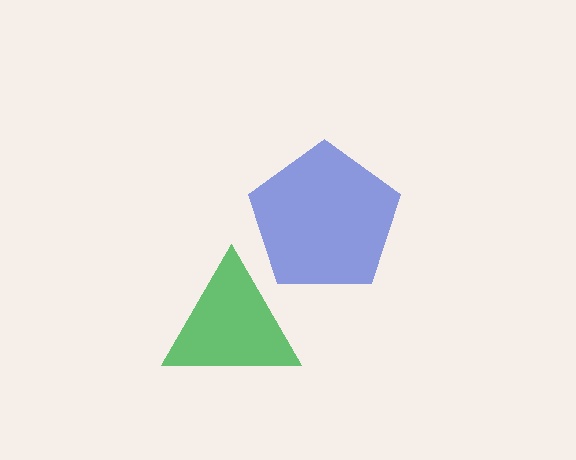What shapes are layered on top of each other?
The layered shapes are: a blue pentagon, a green triangle.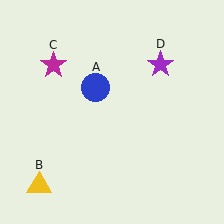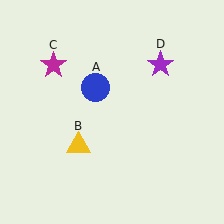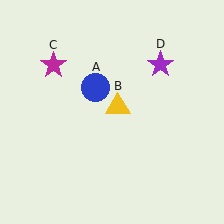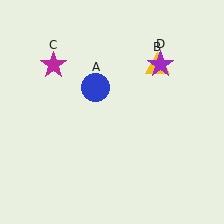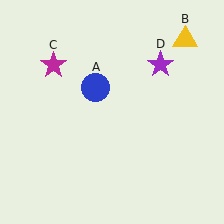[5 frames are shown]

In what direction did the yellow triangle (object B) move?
The yellow triangle (object B) moved up and to the right.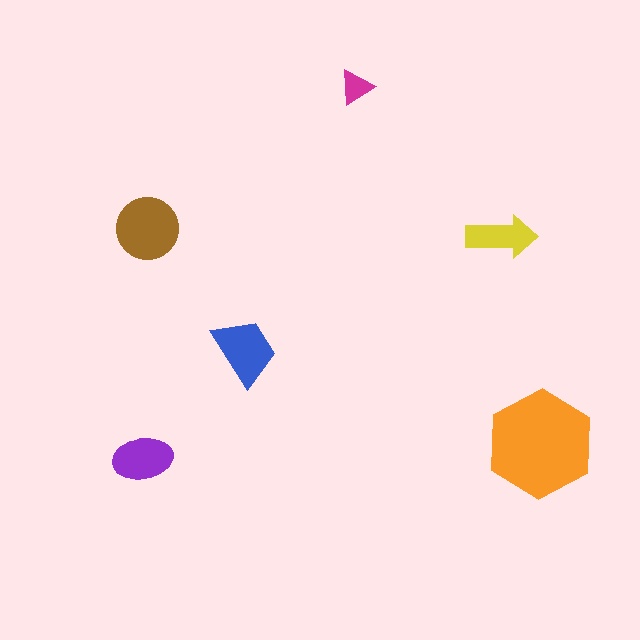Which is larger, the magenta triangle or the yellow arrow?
The yellow arrow.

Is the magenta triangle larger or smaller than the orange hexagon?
Smaller.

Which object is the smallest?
The magenta triangle.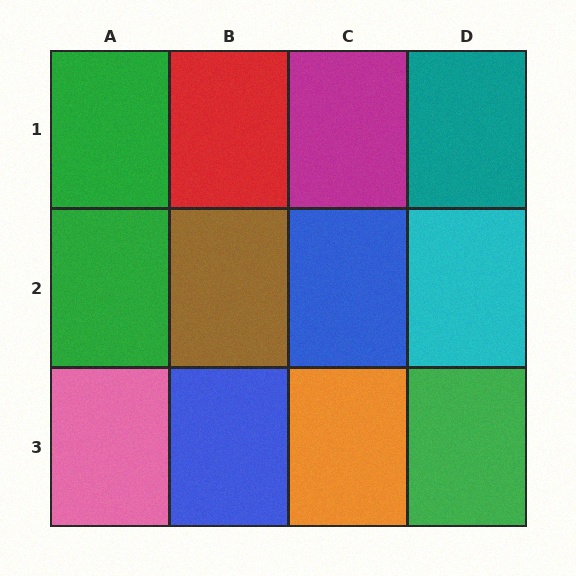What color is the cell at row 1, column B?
Red.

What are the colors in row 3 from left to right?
Pink, blue, orange, green.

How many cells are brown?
1 cell is brown.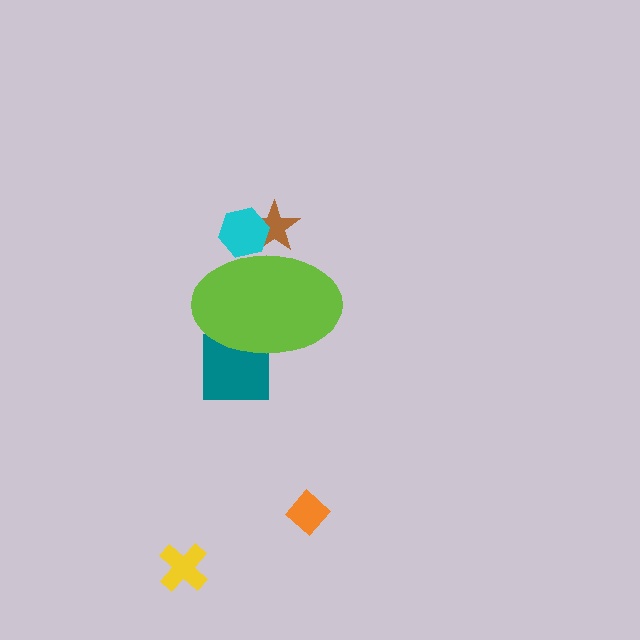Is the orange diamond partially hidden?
No, the orange diamond is fully visible.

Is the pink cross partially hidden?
Yes, the pink cross is partially hidden behind the lime ellipse.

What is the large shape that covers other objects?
A lime ellipse.